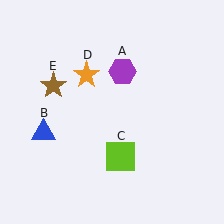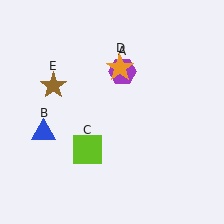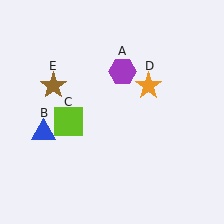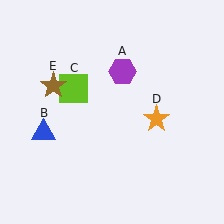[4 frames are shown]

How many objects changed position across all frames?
2 objects changed position: lime square (object C), orange star (object D).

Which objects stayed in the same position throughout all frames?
Purple hexagon (object A) and blue triangle (object B) and brown star (object E) remained stationary.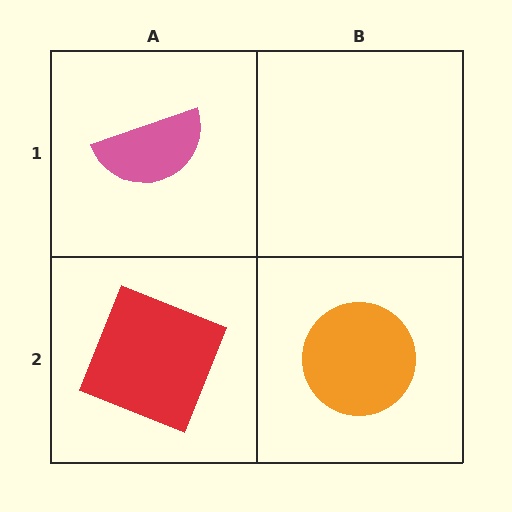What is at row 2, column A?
A red square.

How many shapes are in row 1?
1 shape.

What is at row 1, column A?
A pink semicircle.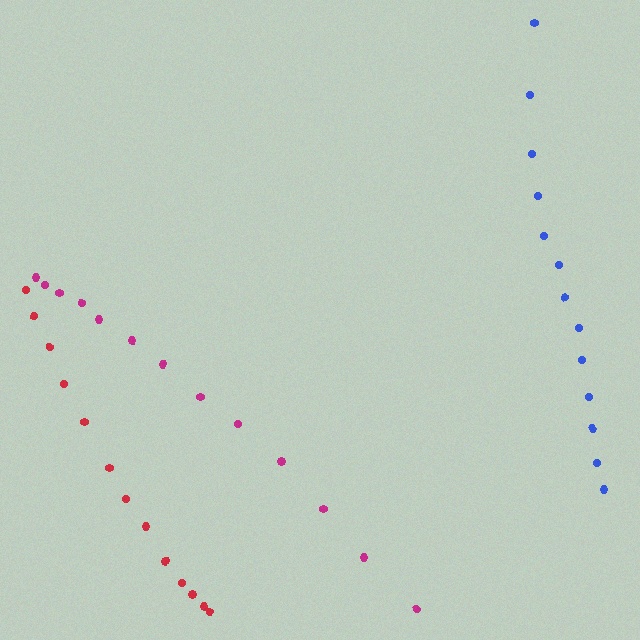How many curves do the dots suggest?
There are 3 distinct paths.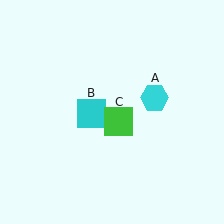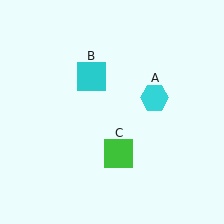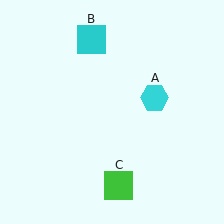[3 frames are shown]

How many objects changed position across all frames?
2 objects changed position: cyan square (object B), green square (object C).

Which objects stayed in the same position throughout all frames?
Cyan hexagon (object A) remained stationary.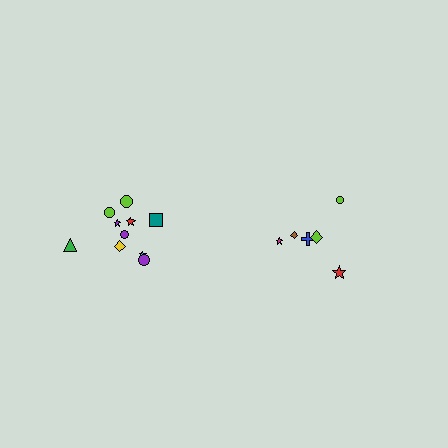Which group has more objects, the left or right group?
The left group.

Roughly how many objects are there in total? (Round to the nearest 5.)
Roughly 15 objects in total.